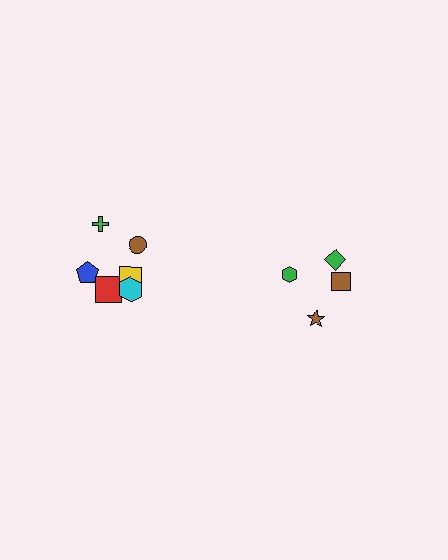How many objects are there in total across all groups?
There are 10 objects.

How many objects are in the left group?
There are 6 objects.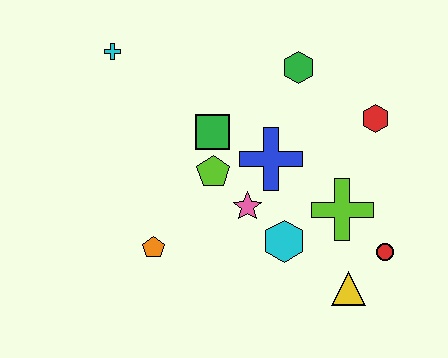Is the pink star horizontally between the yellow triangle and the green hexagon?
No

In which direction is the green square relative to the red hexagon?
The green square is to the left of the red hexagon.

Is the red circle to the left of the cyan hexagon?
No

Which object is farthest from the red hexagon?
The cyan cross is farthest from the red hexagon.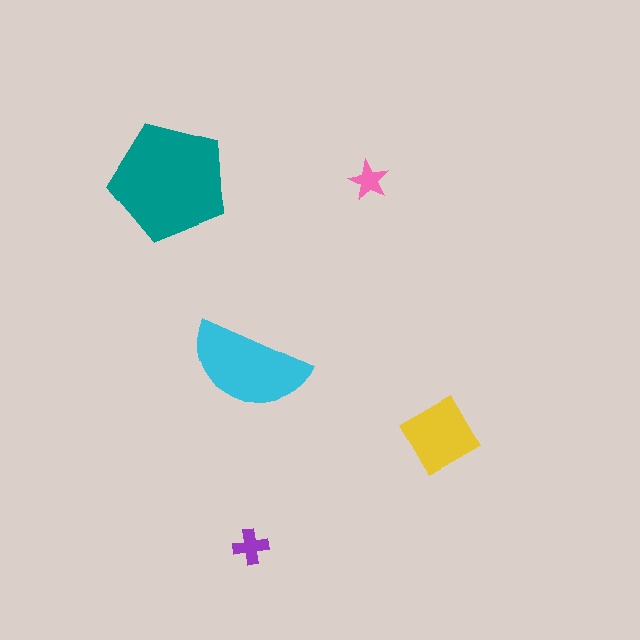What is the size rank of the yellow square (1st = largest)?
3rd.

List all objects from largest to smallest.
The teal pentagon, the cyan semicircle, the yellow square, the purple cross, the pink star.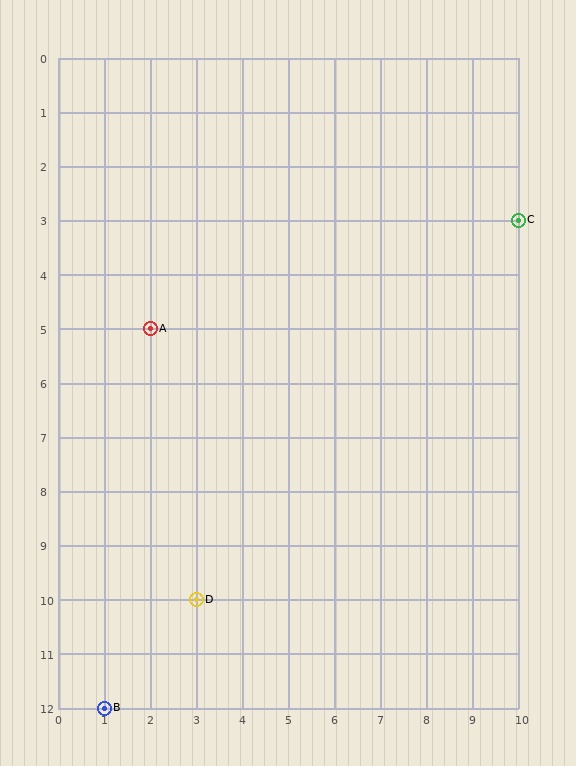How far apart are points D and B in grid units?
Points D and B are 2 columns and 2 rows apart (about 2.8 grid units diagonally).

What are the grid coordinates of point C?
Point C is at grid coordinates (10, 3).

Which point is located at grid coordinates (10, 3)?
Point C is at (10, 3).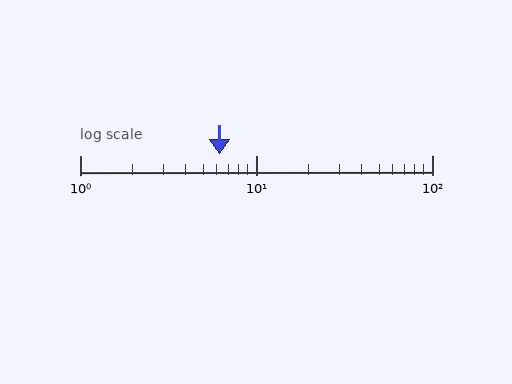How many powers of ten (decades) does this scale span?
The scale spans 2 decades, from 1 to 100.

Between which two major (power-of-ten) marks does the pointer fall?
The pointer is between 1 and 10.